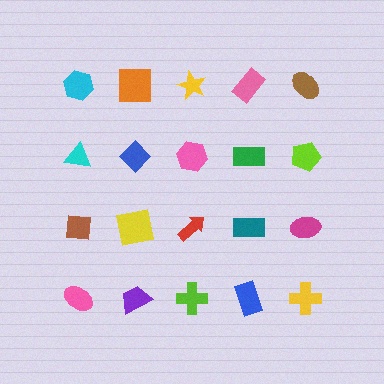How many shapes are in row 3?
5 shapes.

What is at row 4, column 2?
A purple trapezoid.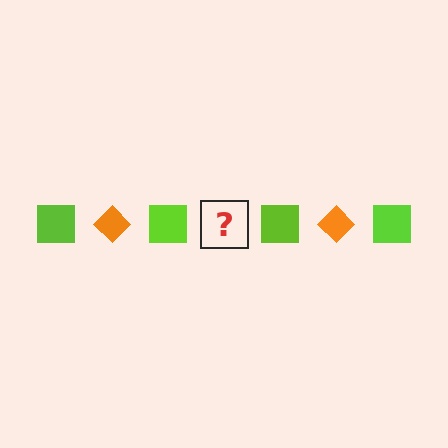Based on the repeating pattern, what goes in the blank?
The blank should be an orange diamond.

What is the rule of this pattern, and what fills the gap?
The rule is that the pattern alternates between lime square and orange diamond. The gap should be filled with an orange diamond.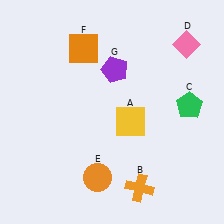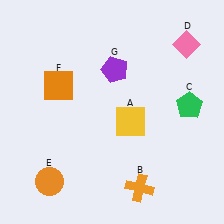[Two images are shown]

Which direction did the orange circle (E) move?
The orange circle (E) moved left.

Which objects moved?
The objects that moved are: the orange circle (E), the orange square (F).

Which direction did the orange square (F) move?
The orange square (F) moved down.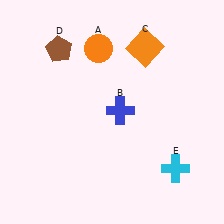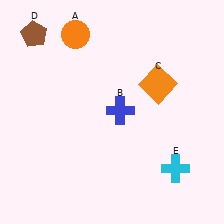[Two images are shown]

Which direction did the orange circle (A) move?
The orange circle (A) moved left.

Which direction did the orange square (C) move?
The orange square (C) moved down.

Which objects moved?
The objects that moved are: the orange circle (A), the orange square (C), the brown pentagon (D).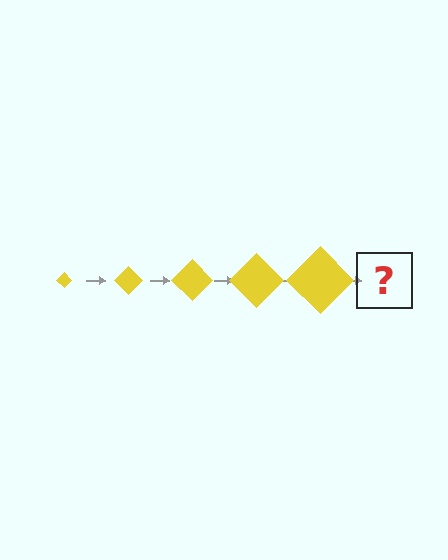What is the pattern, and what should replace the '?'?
The pattern is that the diamond gets progressively larger each step. The '?' should be a yellow diamond, larger than the previous one.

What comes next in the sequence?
The next element should be a yellow diamond, larger than the previous one.